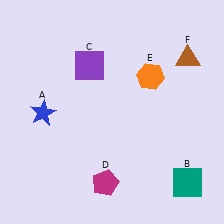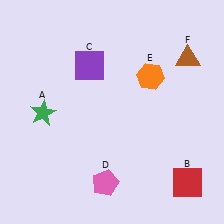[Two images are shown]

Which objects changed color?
A changed from blue to green. B changed from teal to red. D changed from magenta to pink.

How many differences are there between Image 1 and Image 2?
There are 3 differences between the two images.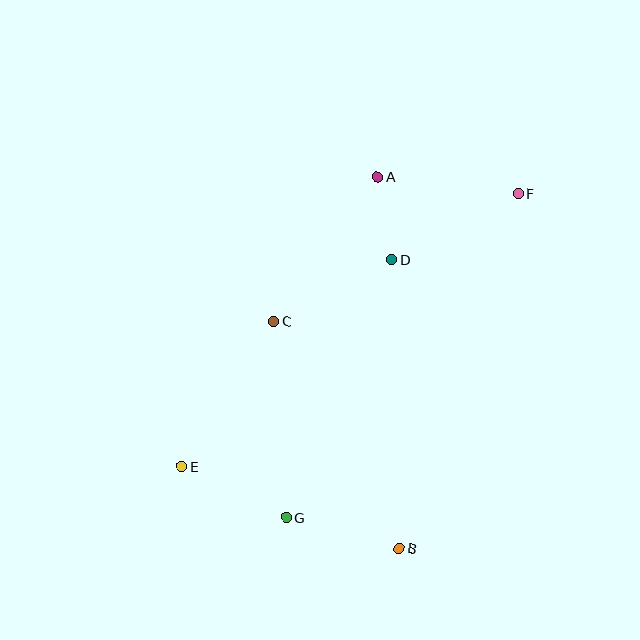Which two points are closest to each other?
Points A and D are closest to each other.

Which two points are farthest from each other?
Points E and F are farthest from each other.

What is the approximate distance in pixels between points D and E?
The distance between D and E is approximately 295 pixels.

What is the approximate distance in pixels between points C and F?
The distance between C and F is approximately 276 pixels.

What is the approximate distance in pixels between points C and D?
The distance between C and D is approximately 133 pixels.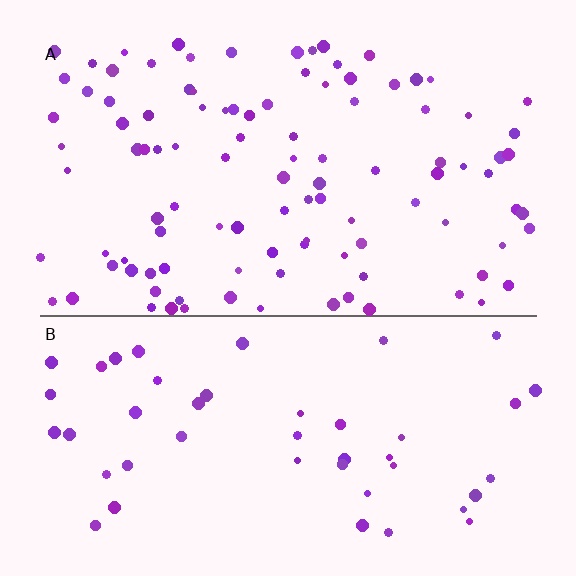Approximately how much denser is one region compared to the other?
Approximately 2.2× — region A over region B.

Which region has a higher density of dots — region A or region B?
A (the top).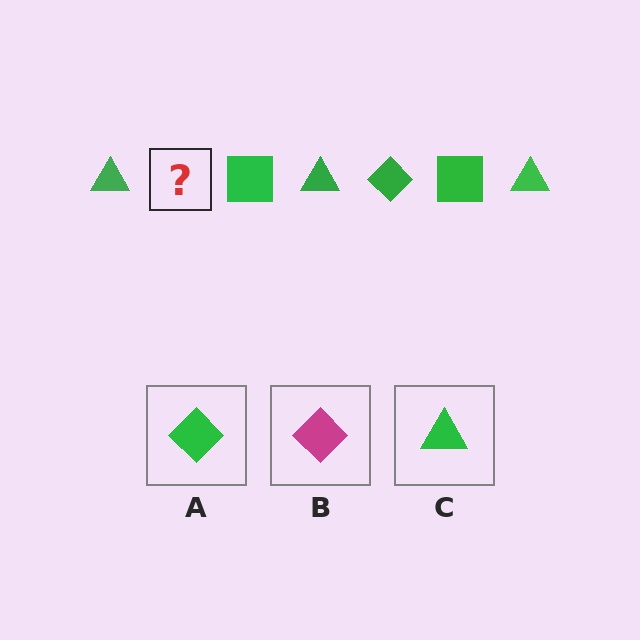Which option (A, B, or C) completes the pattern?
A.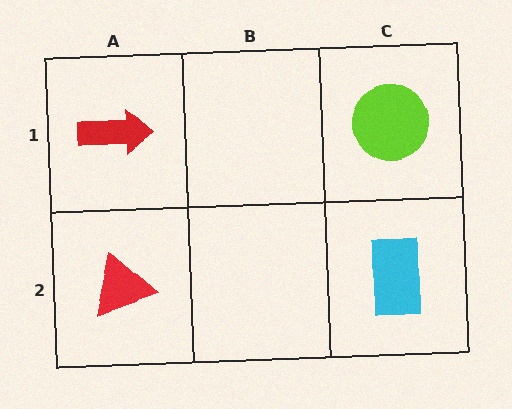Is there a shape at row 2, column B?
No, that cell is empty.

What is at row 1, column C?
A lime circle.